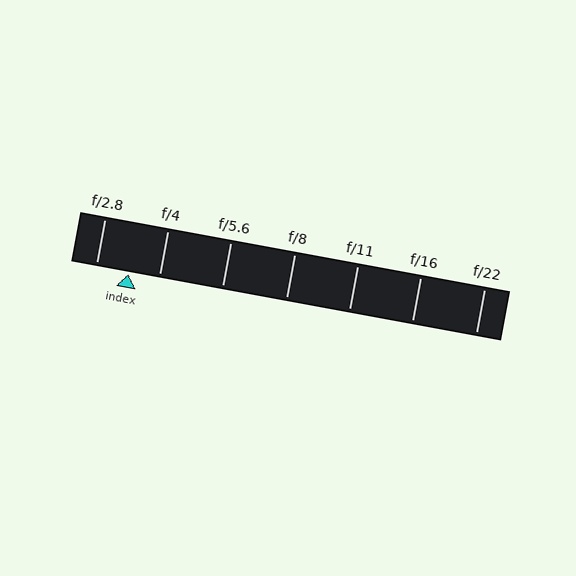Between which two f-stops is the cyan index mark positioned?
The index mark is between f/2.8 and f/4.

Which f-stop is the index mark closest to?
The index mark is closest to f/4.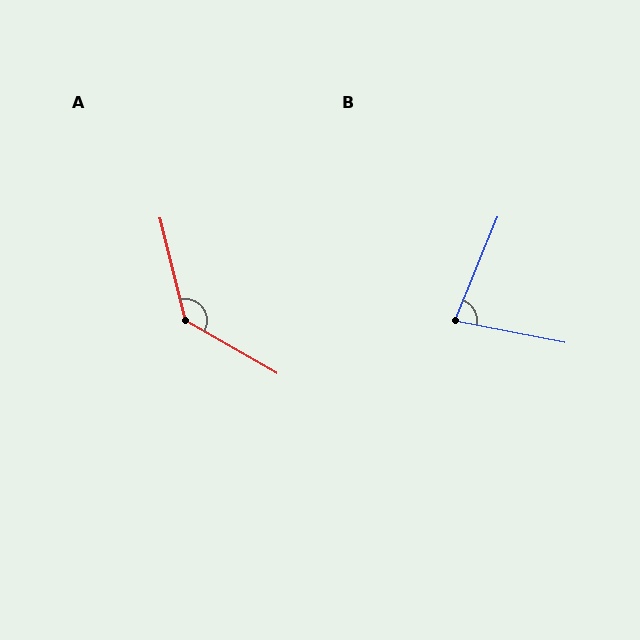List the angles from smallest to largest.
B (79°), A (134°).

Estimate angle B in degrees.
Approximately 79 degrees.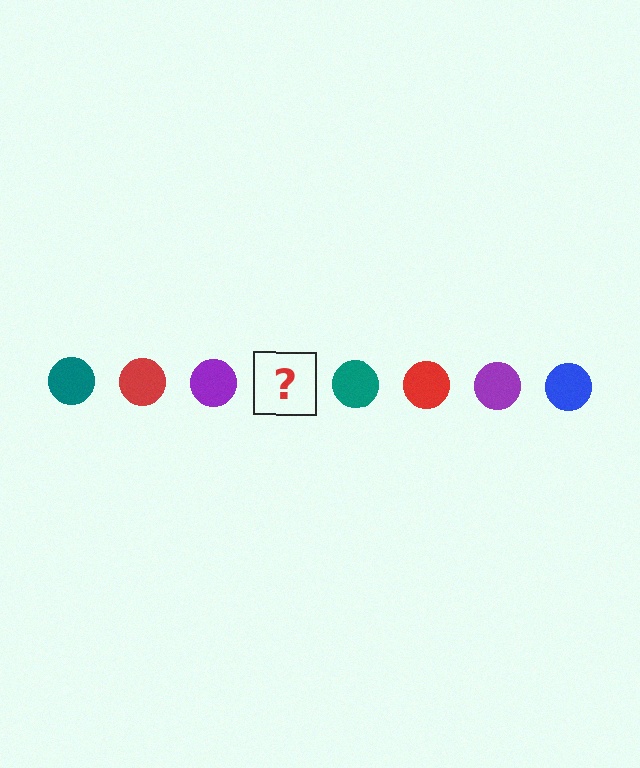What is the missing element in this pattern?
The missing element is a blue circle.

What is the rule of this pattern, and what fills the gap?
The rule is that the pattern cycles through teal, red, purple, blue circles. The gap should be filled with a blue circle.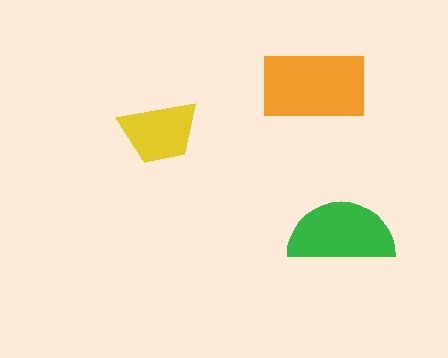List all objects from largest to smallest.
The orange rectangle, the green semicircle, the yellow trapezoid.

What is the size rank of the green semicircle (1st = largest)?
2nd.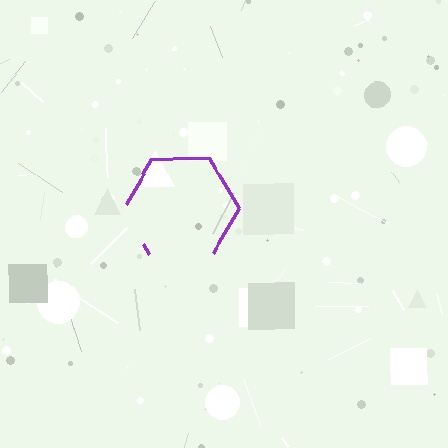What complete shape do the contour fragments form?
The contour fragments form a hexagon.